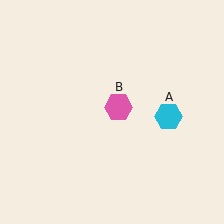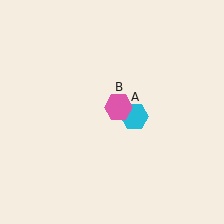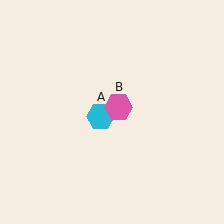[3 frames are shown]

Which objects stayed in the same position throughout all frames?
Pink hexagon (object B) remained stationary.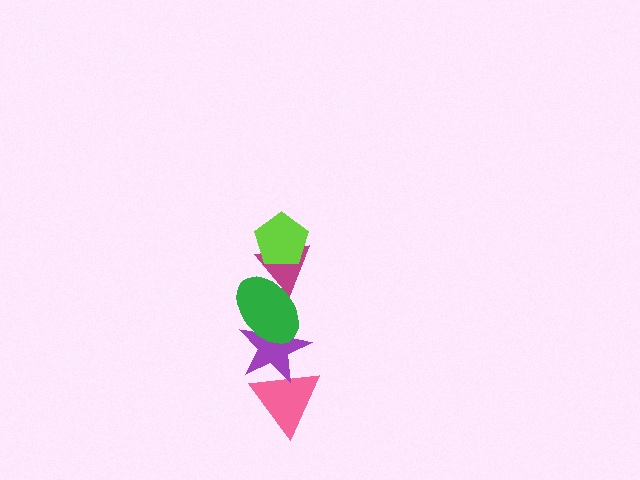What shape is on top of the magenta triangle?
The lime pentagon is on top of the magenta triangle.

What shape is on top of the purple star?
The green ellipse is on top of the purple star.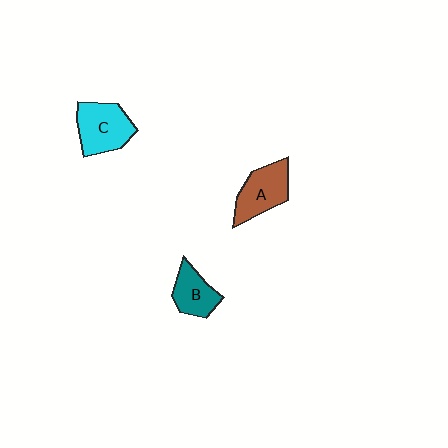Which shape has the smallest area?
Shape B (teal).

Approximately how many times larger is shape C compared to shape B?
Approximately 1.4 times.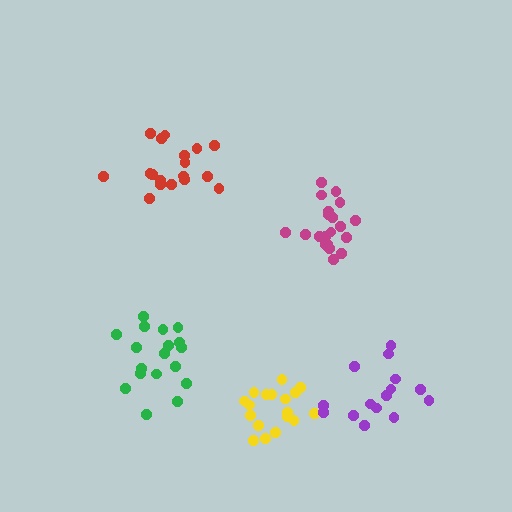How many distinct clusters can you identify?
There are 5 distinct clusters.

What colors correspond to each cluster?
The clusters are colored: magenta, yellow, red, purple, green.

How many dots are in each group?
Group 1: 20 dots, Group 2: 18 dots, Group 3: 18 dots, Group 4: 15 dots, Group 5: 18 dots (89 total).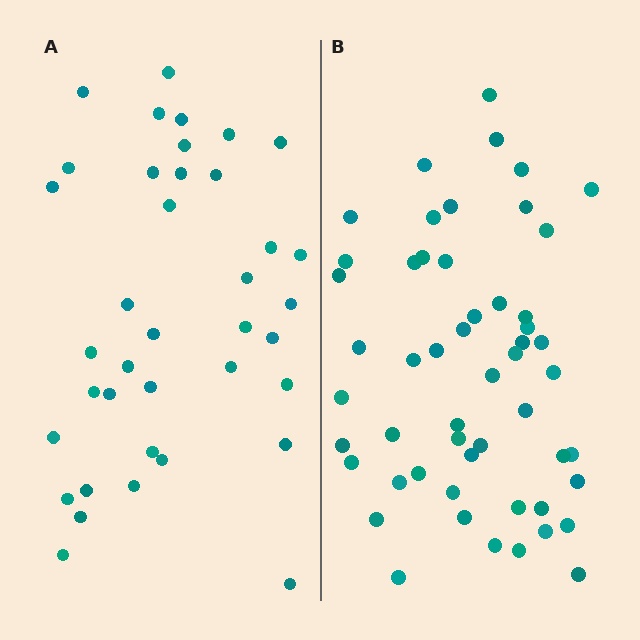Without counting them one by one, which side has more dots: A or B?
Region B (the right region) has more dots.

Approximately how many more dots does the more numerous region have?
Region B has approximately 15 more dots than region A.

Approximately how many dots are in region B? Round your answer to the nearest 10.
About 50 dots. (The exact count is 53, which rounds to 50.)